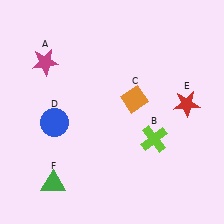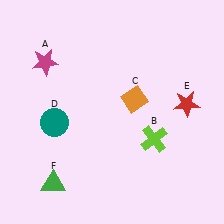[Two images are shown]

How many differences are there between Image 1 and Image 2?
There is 1 difference between the two images.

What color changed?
The circle (D) changed from blue in Image 1 to teal in Image 2.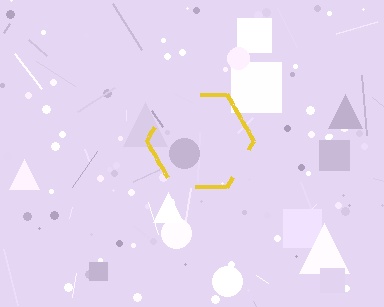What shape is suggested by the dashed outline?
The dashed outline suggests a hexagon.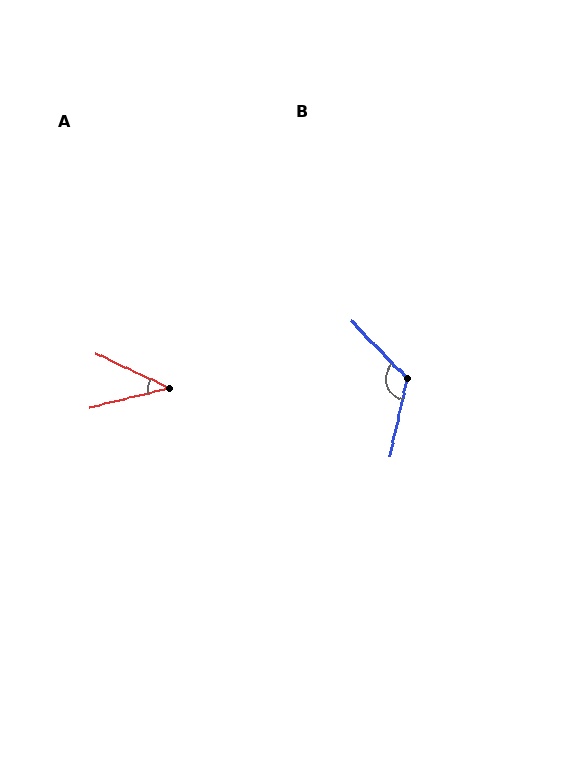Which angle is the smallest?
A, at approximately 39 degrees.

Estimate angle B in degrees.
Approximately 124 degrees.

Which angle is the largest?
B, at approximately 124 degrees.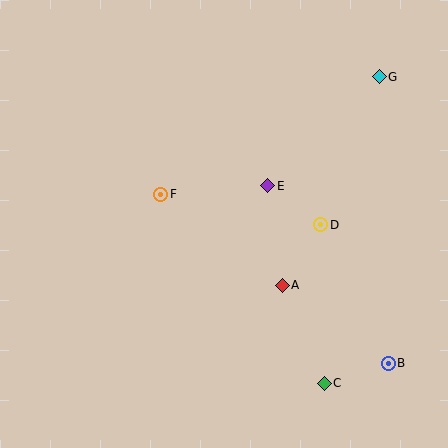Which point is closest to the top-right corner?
Point G is closest to the top-right corner.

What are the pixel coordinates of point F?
Point F is at (161, 194).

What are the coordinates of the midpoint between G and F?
The midpoint between G and F is at (270, 136).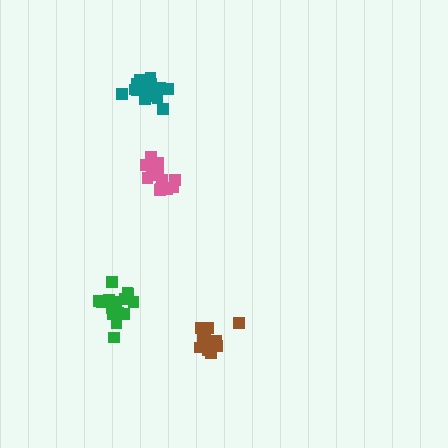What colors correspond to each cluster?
The clusters are colored: brown, pink, green, teal.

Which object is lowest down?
The brown cluster is bottommost.